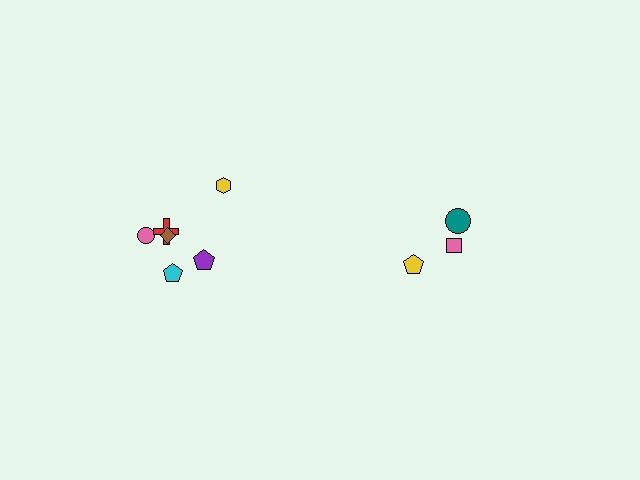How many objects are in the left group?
There are 6 objects.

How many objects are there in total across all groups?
There are 9 objects.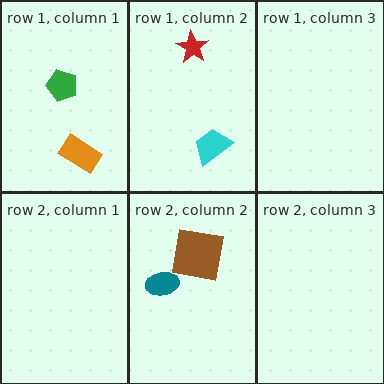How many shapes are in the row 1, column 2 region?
2.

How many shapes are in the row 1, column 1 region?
2.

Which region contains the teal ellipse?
The row 2, column 2 region.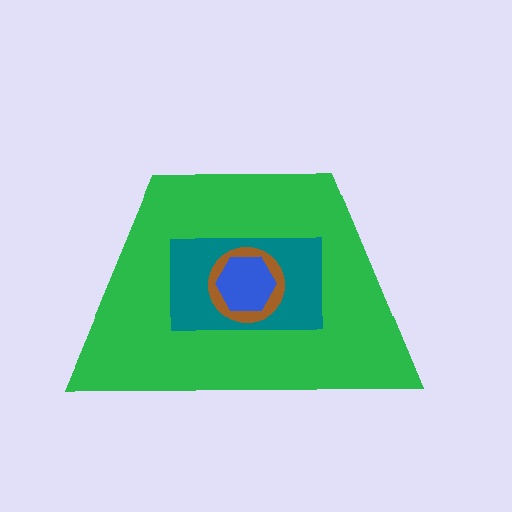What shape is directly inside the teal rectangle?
The brown circle.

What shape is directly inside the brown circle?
The blue hexagon.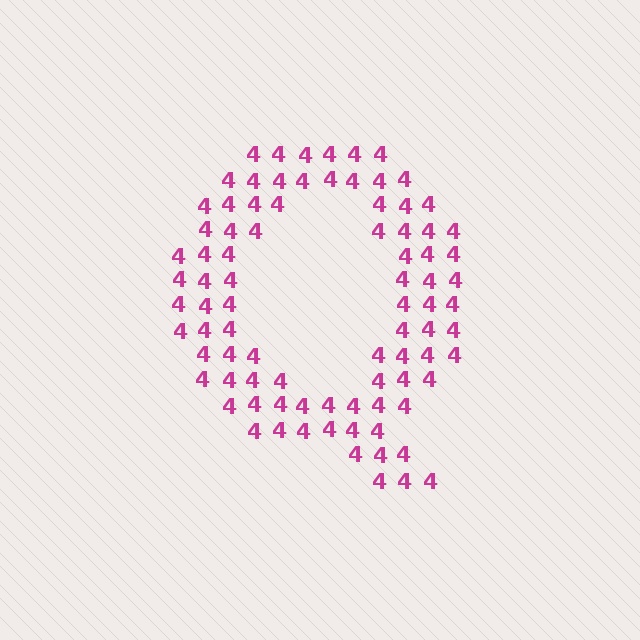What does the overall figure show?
The overall figure shows the letter Q.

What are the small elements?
The small elements are digit 4's.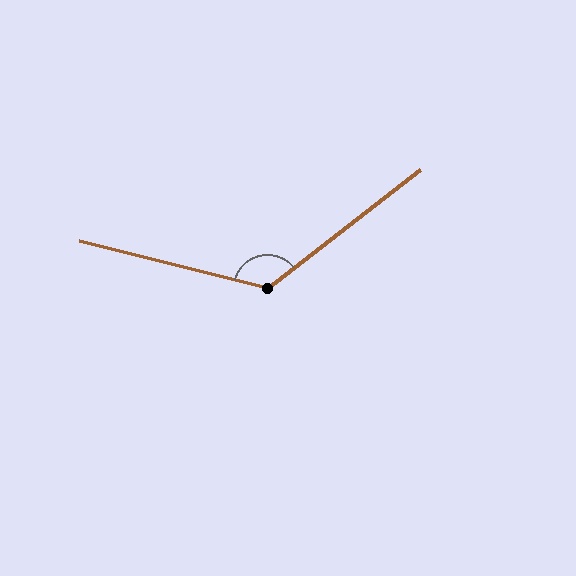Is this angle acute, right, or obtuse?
It is obtuse.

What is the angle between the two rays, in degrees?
Approximately 128 degrees.